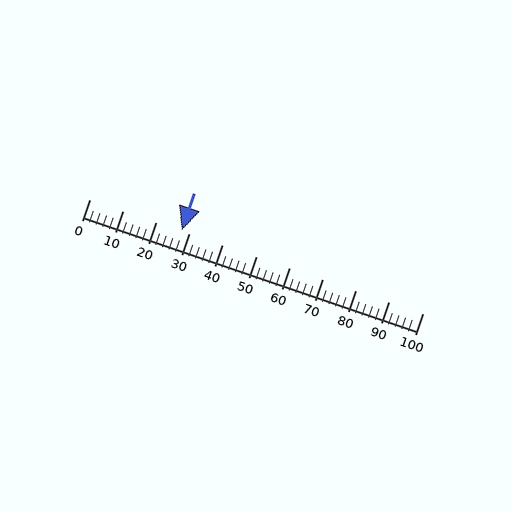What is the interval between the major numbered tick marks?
The major tick marks are spaced 10 units apart.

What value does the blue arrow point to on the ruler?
The blue arrow points to approximately 28.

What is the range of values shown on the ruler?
The ruler shows values from 0 to 100.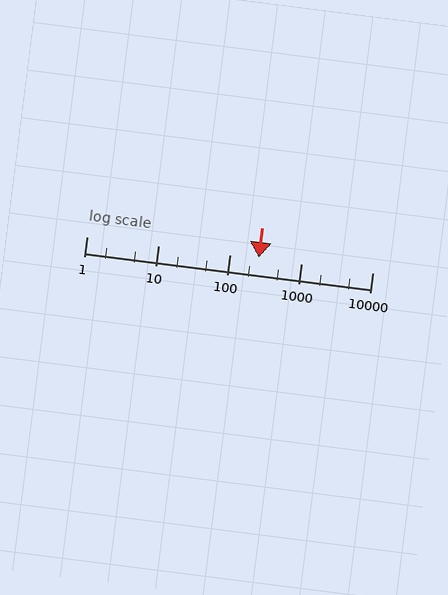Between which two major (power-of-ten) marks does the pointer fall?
The pointer is between 100 and 1000.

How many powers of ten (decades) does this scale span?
The scale spans 4 decades, from 1 to 10000.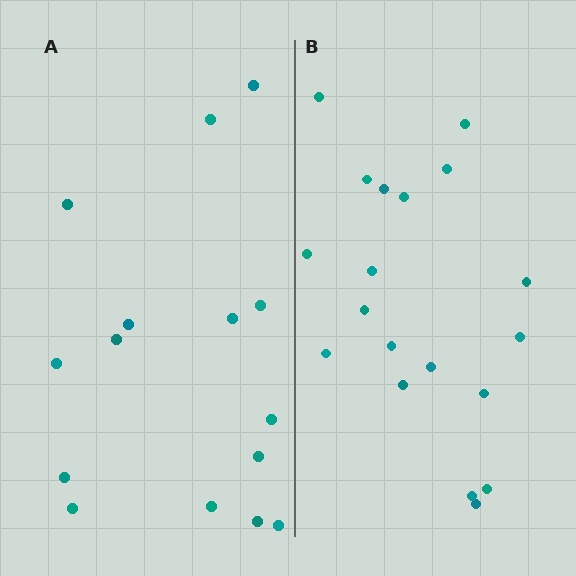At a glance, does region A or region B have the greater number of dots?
Region B (the right region) has more dots.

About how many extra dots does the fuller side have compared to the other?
Region B has about 4 more dots than region A.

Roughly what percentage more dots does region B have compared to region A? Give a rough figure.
About 25% more.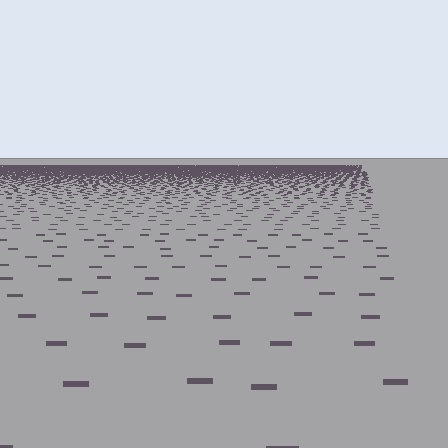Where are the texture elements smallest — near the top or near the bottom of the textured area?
Near the top.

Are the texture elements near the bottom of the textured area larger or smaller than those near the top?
Larger. Near the bottom, elements are closer to the viewer and appear at a bigger on-screen size.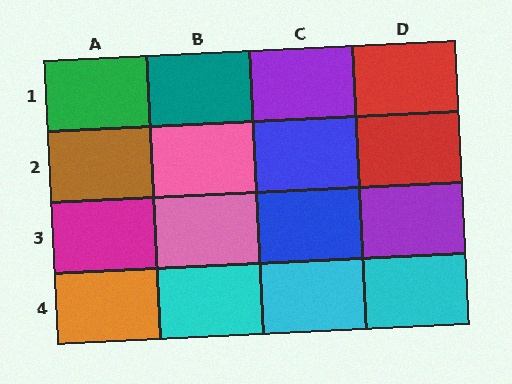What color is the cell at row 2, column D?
Red.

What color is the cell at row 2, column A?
Brown.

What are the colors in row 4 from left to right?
Orange, cyan, cyan, cyan.